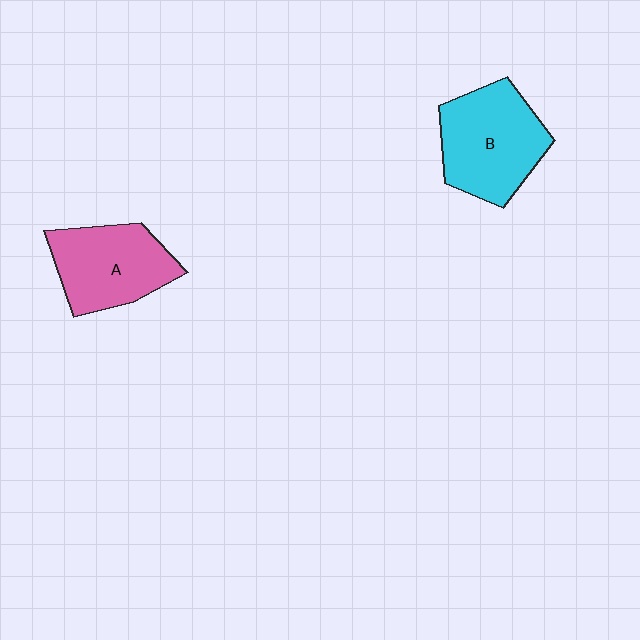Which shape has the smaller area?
Shape A (pink).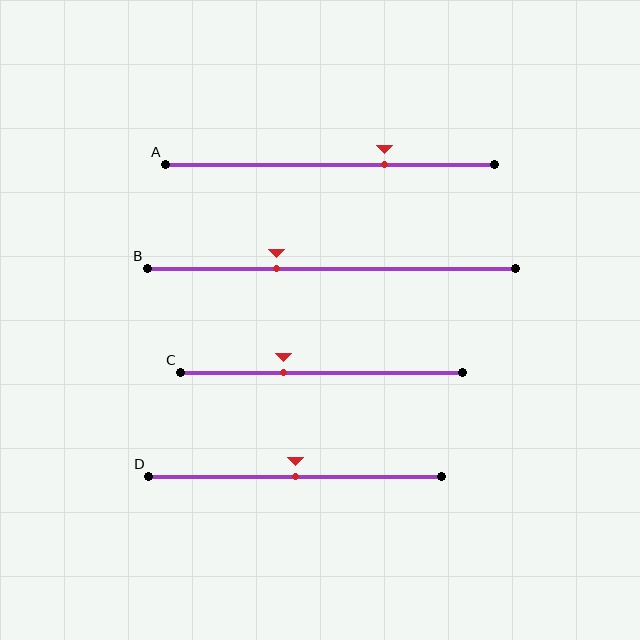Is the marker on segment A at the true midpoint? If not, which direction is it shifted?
No, the marker on segment A is shifted to the right by about 17% of the segment length.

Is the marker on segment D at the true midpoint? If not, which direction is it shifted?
Yes, the marker on segment D is at the true midpoint.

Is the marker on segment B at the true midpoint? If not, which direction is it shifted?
No, the marker on segment B is shifted to the left by about 15% of the segment length.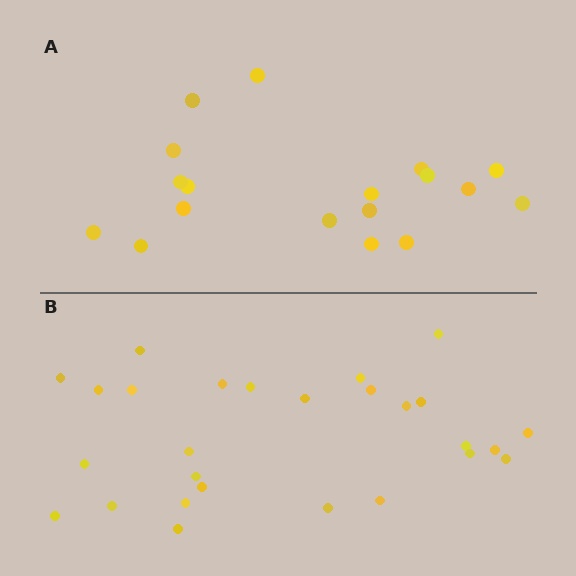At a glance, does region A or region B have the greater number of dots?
Region B (the bottom region) has more dots.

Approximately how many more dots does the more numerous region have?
Region B has roughly 8 or so more dots than region A.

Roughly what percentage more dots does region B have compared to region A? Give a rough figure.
About 50% more.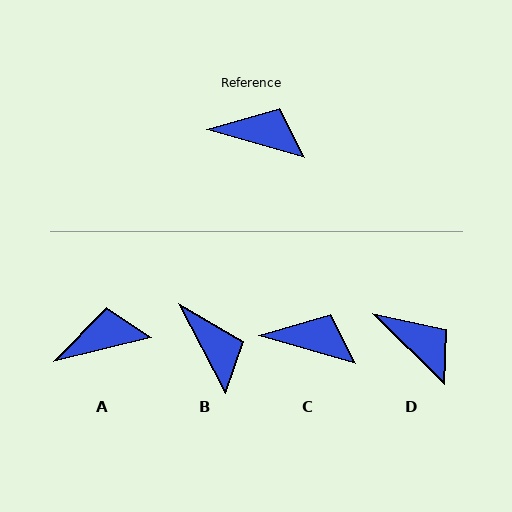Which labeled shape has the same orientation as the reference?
C.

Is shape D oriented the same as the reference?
No, it is off by about 29 degrees.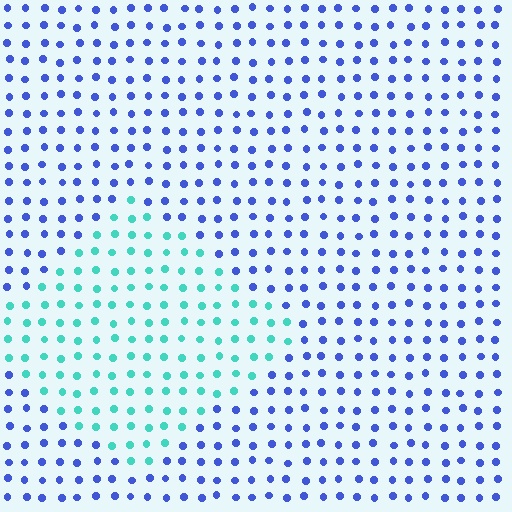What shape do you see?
I see a diamond.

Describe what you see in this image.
The image is filled with small blue elements in a uniform arrangement. A diamond-shaped region is visible where the elements are tinted to a slightly different hue, forming a subtle color boundary.